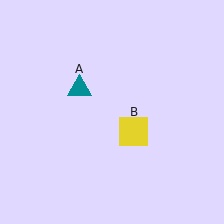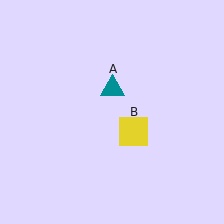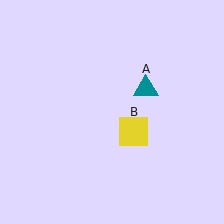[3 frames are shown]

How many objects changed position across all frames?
1 object changed position: teal triangle (object A).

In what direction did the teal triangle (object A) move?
The teal triangle (object A) moved right.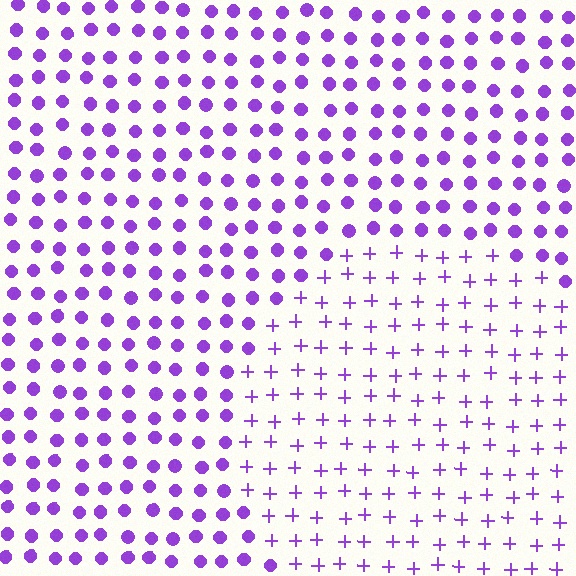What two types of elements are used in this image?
The image uses plus signs inside the circle region and circles outside it.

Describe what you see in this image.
The image is filled with small purple elements arranged in a uniform grid. A circle-shaped region contains plus signs, while the surrounding area contains circles. The boundary is defined purely by the change in element shape.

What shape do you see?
I see a circle.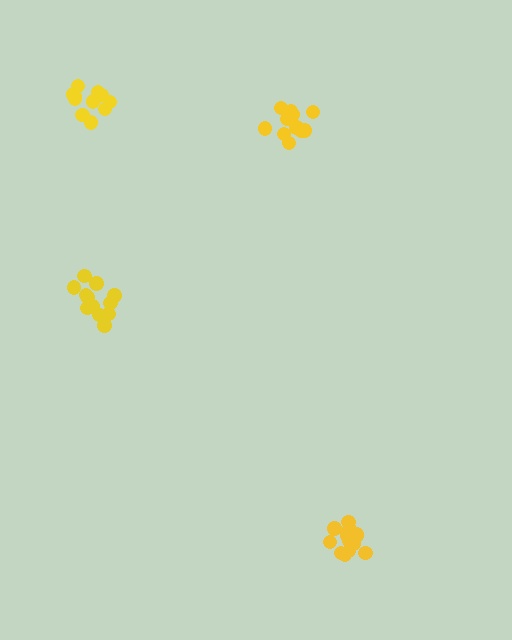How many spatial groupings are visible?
There are 4 spatial groupings.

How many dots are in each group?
Group 1: 13 dots, Group 2: 13 dots, Group 3: 11 dots, Group 4: 12 dots (49 total).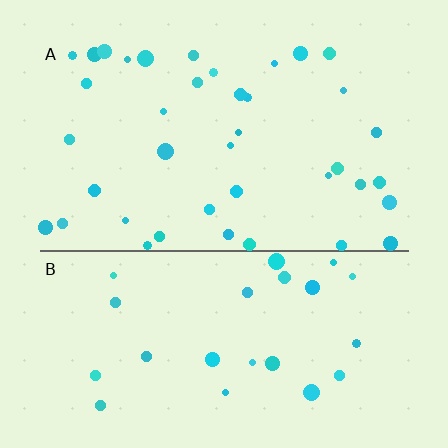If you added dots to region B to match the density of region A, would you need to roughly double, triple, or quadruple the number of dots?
Approximately double.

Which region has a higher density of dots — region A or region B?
A (the top).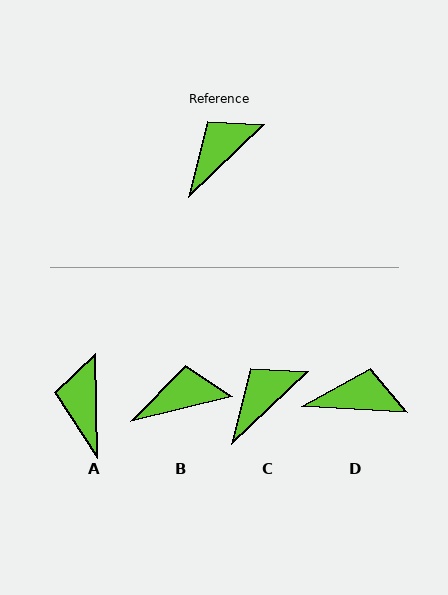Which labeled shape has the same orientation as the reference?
C.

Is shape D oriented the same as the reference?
No, it is off by about 47 degrees.